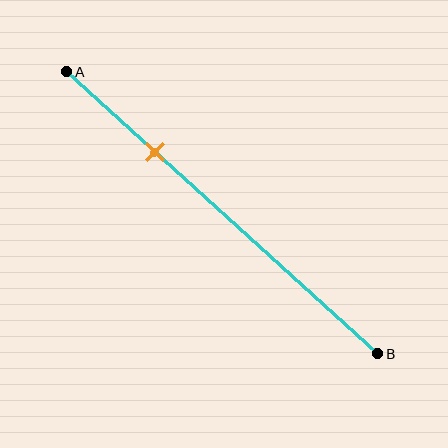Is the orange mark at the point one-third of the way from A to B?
No, the mark is at about 30% from A, not at the 33% one-third point.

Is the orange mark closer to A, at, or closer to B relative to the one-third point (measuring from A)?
The orange mark is closer to point A than the one-third point of segment AB.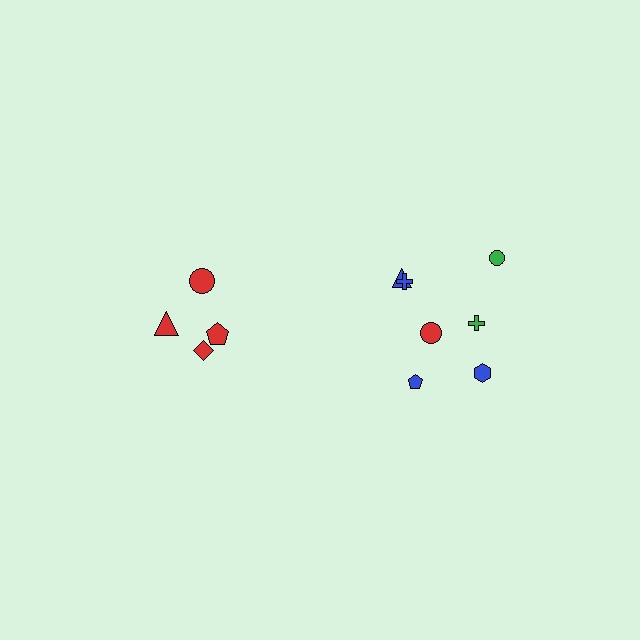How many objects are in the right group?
There are 7 objects.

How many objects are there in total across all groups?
There are 11 objects.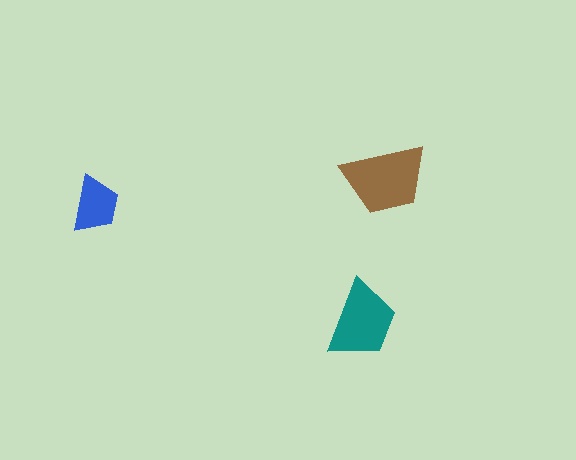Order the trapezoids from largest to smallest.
the brown one, the teal one, the blue one.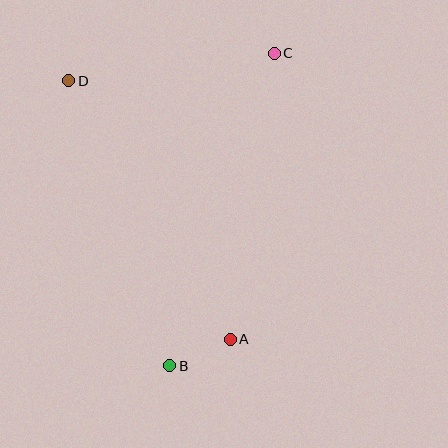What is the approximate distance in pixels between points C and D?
The distance between C and D is approximately 207 pixels.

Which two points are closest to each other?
Points A and B are closest to each other.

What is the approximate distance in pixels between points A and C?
The distance between A and C is approximately 289 pixels.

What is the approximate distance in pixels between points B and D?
The distance between B and D is approximately 302 pixels.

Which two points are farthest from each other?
Points B and C are farthest from each other.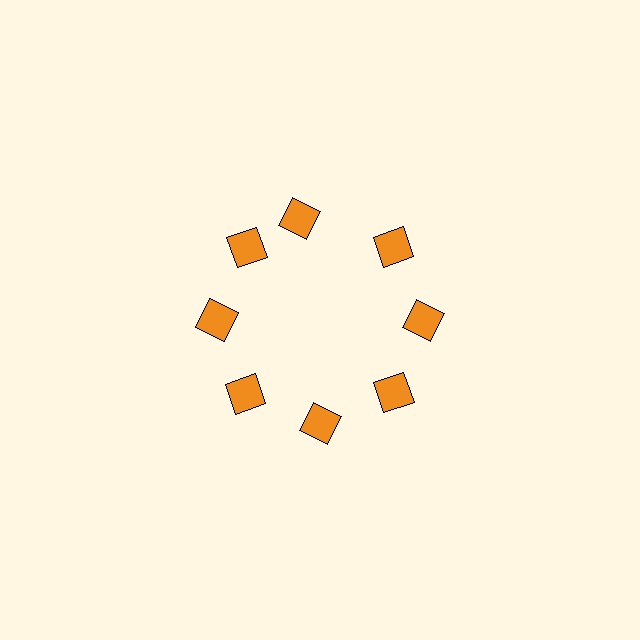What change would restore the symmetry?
The symmetry would be restored by rotating it back into even spacing with its neighbors so that all 8 squares sit at equal angles and equal distance from the center.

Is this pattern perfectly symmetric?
No. The 8 orange squares are arranged in a ring, but one element near the 12 o'clock position is rotated out of alignment along the ring, breaking the 8-fold rotational symmetry.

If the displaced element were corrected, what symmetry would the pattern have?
It would have 8-fold rotational symmetry — the pattern would map onto itself every 45 degrees.